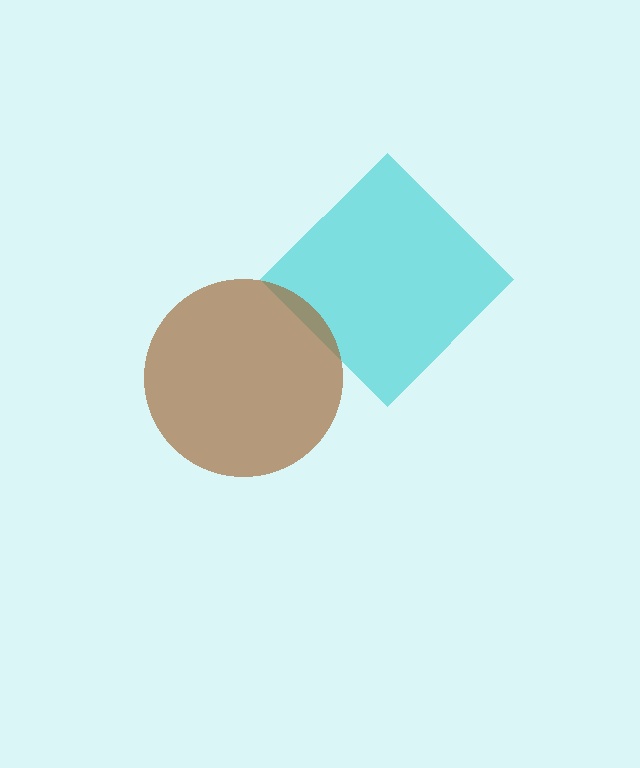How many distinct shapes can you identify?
There are 2 distinct shapes: a cyan diamond, a brown circle.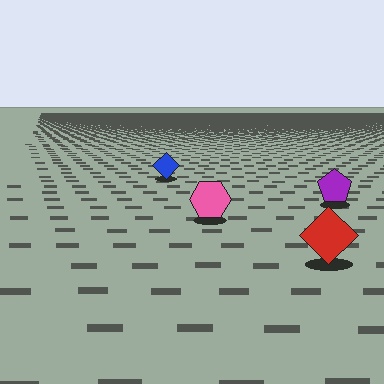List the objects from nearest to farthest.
From nearest to farthest: the red diamond, the pink hexagon, the purple pentagon, the blue diamond.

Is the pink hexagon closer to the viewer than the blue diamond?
Yes. The pink hexagon is closer — you can tell from the texture gradient: the ground texture is coarser near it.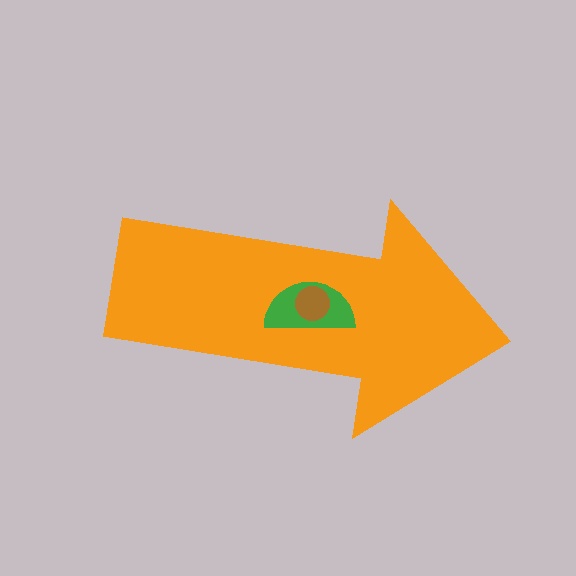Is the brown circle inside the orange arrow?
Yes.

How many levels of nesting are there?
3.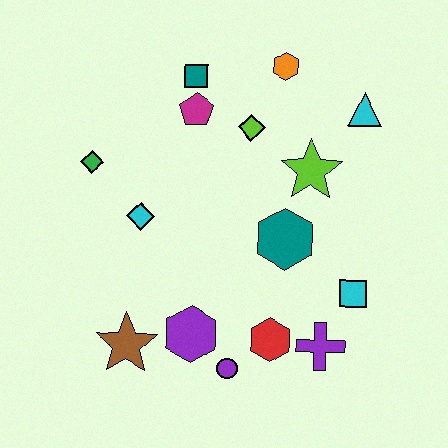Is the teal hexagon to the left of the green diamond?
No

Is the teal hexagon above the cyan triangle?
No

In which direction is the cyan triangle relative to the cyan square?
The cyan triangle is above the cyan square.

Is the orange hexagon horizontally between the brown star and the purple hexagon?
No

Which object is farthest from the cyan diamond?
The cyan triangle is farthest from the cyan diamond.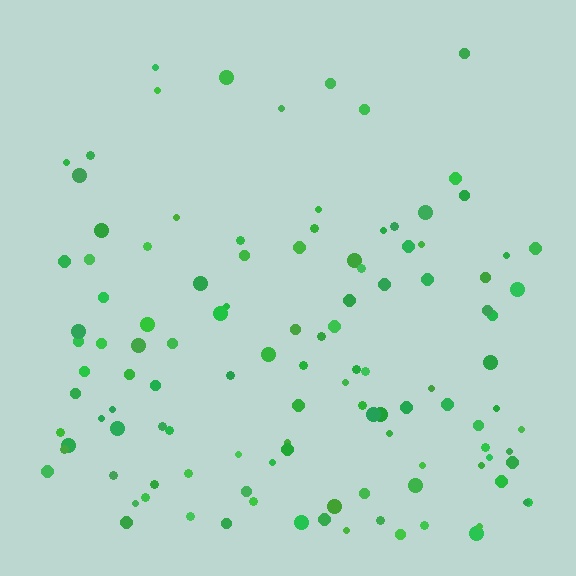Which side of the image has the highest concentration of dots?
The bottom.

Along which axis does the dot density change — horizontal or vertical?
Vertical.